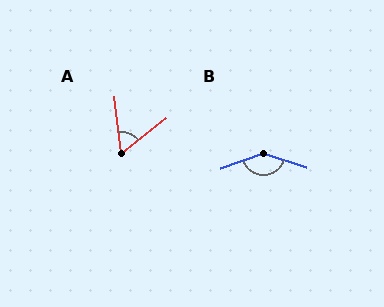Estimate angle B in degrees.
Approximately 142 degrees.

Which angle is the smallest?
A, at approximately 58 degrees.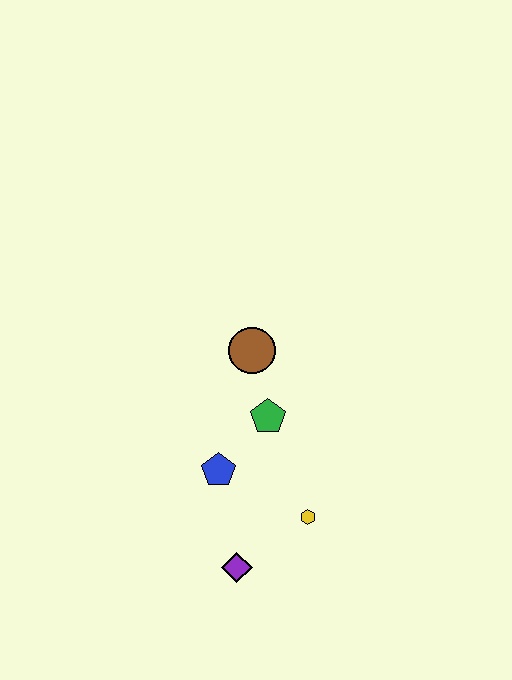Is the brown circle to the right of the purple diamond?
Yes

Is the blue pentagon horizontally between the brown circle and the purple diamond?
No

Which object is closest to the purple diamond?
The yellow hexagon is closest to the purple diamond.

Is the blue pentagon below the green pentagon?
Yes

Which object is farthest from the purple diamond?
The brown circle is farthest from the purple diamond.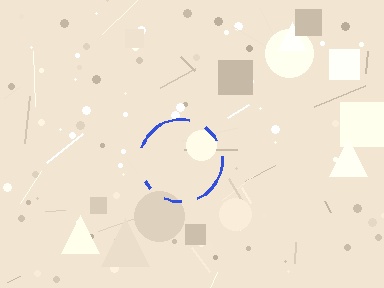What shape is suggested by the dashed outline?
The dashed outline suggests a circle.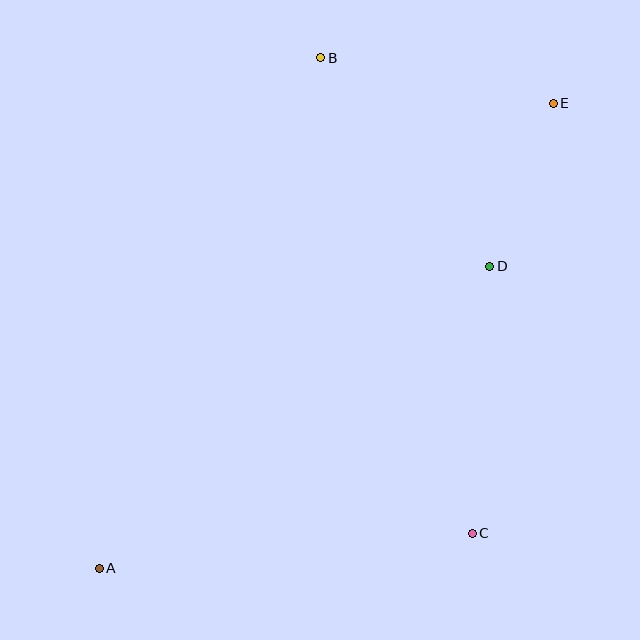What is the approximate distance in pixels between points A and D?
The distance between A and D is approximately 494 pixels.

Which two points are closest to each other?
Points D and E are closest to each other.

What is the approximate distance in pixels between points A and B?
The distance between A and B is approximately 557 pixels.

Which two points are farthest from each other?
Points A and E are farthest from each other.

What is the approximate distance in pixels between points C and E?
The distance between C and E is approximately 438 pixels.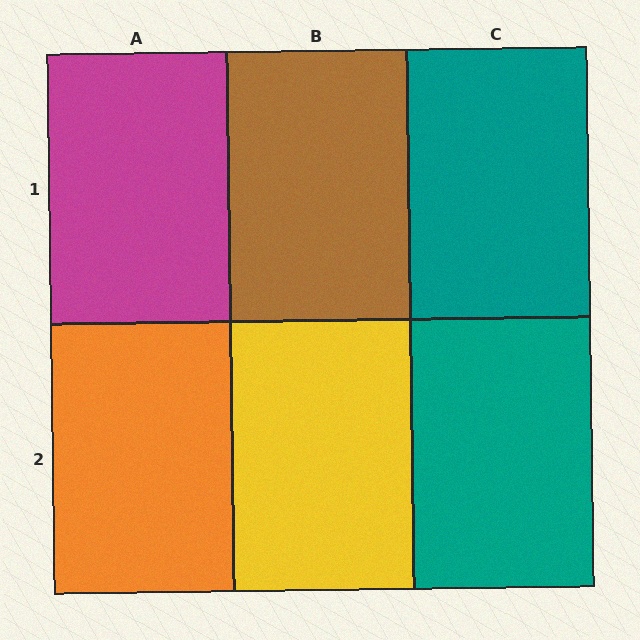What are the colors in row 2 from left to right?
Orange, yellow, teal.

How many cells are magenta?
1 cell is magenta.